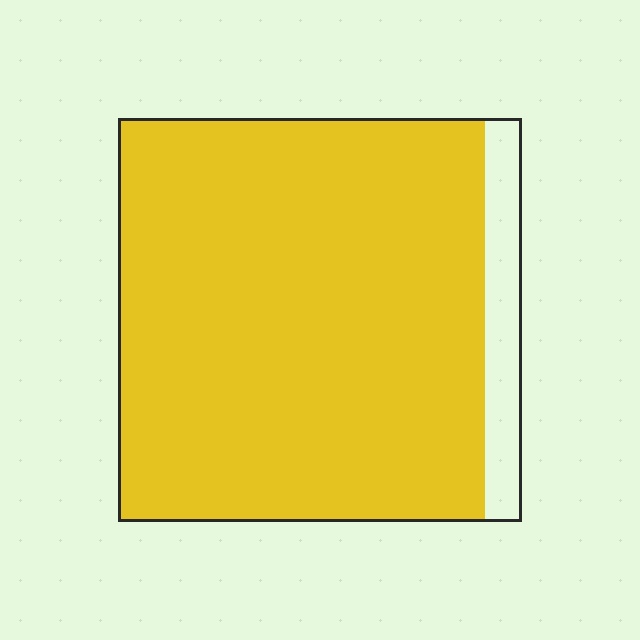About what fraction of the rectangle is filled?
About nine tenths (9/10).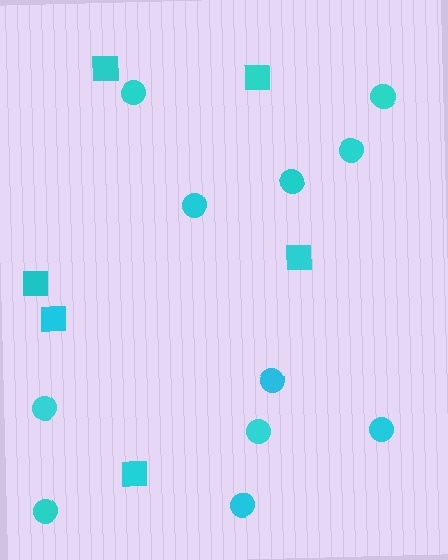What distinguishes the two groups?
There are 2 groups: one group of circles (11) and one group of squares (6).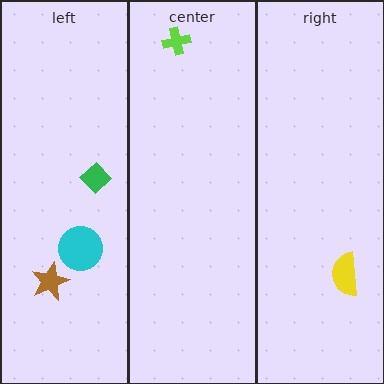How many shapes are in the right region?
1.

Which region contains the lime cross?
The center region.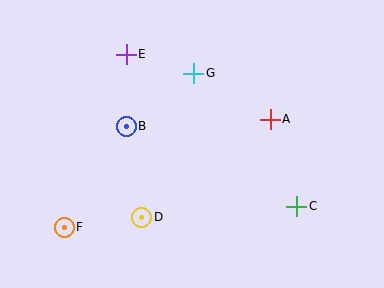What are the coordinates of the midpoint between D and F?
The midpoint between D and F is at (103, 222).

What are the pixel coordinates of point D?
Point D is at (142, 217).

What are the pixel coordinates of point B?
Point B is at (126, 126).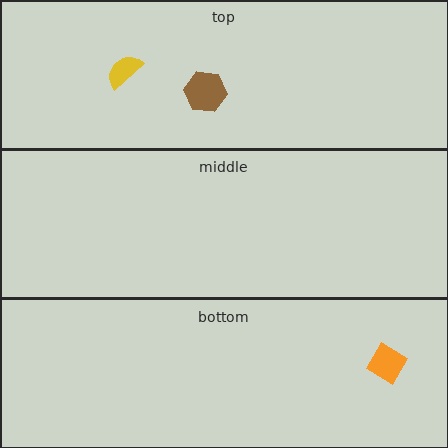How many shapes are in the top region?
2.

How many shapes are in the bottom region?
1.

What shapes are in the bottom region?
The orange diamond.